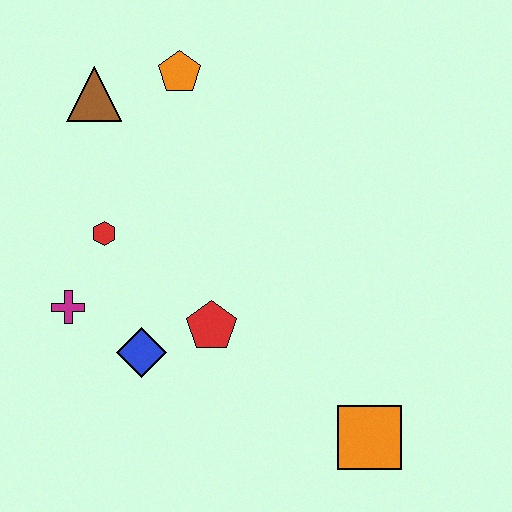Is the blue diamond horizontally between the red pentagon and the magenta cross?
Yes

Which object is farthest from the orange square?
The brown triangle is farthest from the orange square.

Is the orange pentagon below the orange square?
No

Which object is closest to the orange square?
The red pentagon is closest to the orange square.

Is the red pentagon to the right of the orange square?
No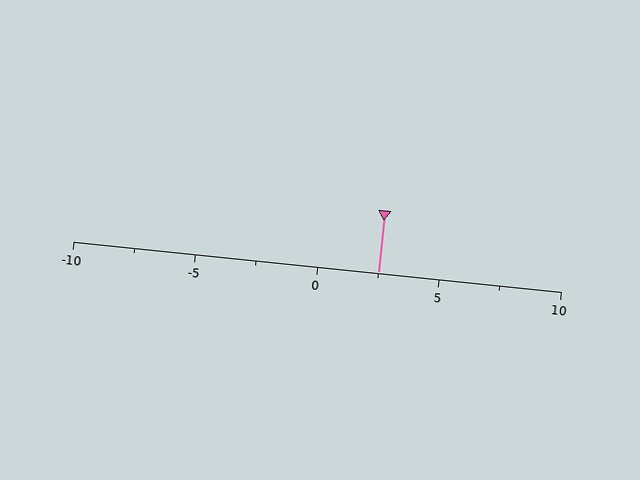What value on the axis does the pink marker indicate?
The marker indicates approximately 2.5.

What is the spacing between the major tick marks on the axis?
The major ticks are spaced 5 apart.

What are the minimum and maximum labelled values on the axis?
The axis runs from -10 to 10.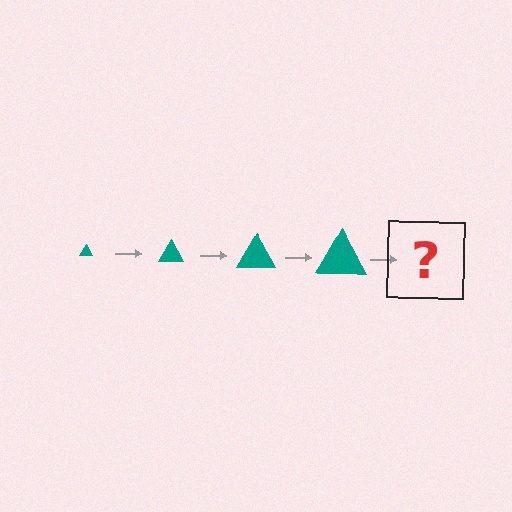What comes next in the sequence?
The next element should be a teal triangle, larger than the previous one.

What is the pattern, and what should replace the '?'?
The pattern is that the triangle gets progressively larger each step. The '?' should be a teal triangle, larger than the previous one.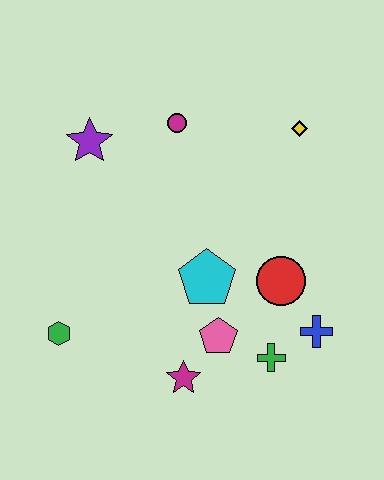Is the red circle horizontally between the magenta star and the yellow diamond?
Yes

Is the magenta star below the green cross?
Yes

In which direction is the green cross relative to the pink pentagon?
The green cross is to the right of the pink pentagon.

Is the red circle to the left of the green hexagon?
No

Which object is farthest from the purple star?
The blue cross is farthest from the purple star.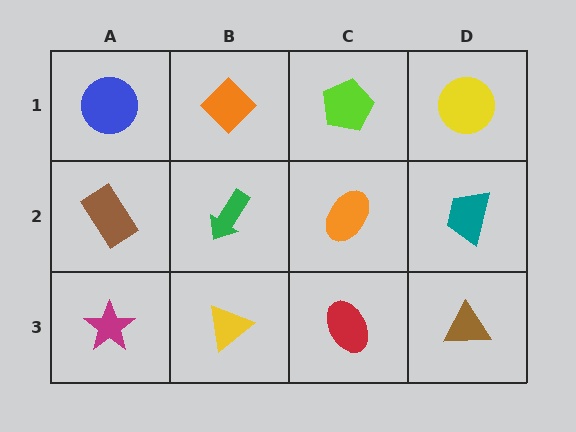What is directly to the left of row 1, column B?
A blue circle.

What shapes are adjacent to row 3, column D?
A teal trapezoid (row 2, column D), a red ellipse (row 3, column C).